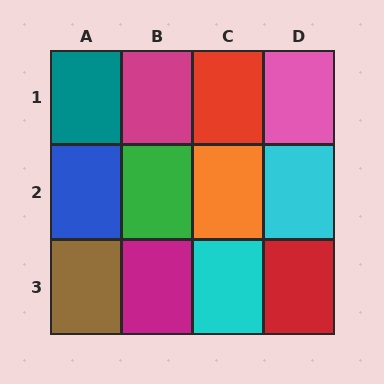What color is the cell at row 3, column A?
Brown.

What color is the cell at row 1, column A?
Teal.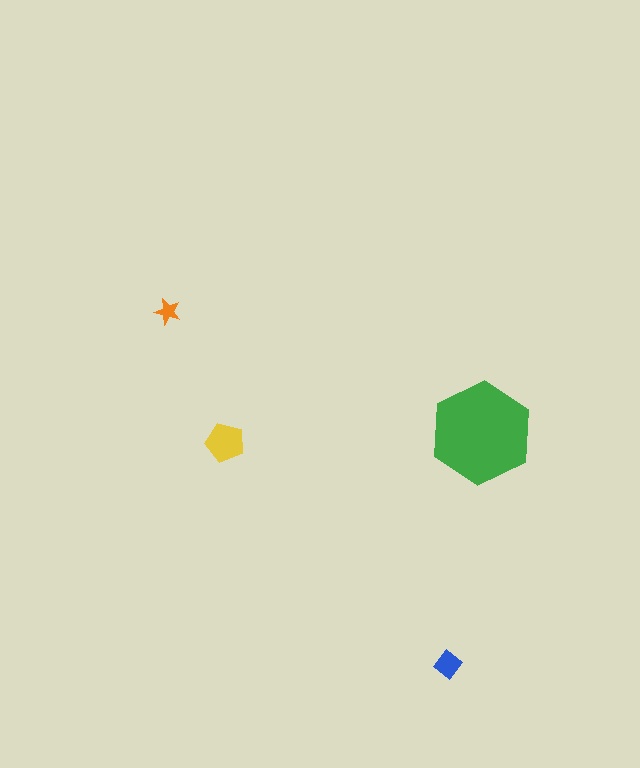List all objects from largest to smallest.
The green hexagon, the yellow pentagon, the blue diamond, the orange star.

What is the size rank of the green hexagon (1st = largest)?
1st.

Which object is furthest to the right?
The green hexagon is rightmost.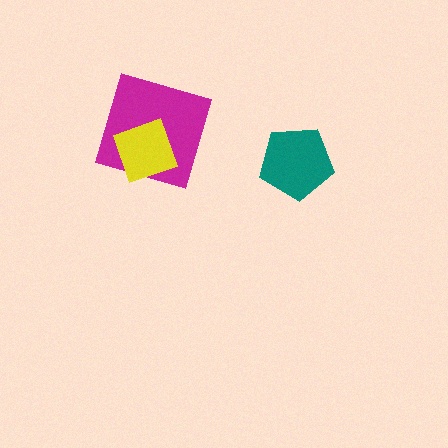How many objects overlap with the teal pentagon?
0 objects overlap with the teal pentagon.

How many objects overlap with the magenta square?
1 object overlaps with the magenta square.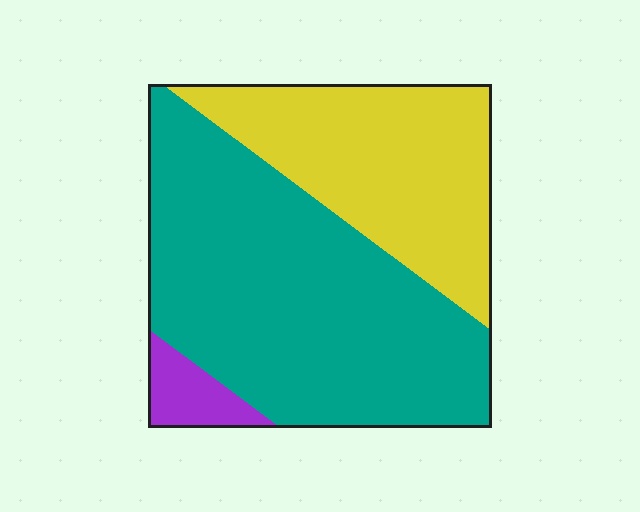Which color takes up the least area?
Purple, at roughly 5%.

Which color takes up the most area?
Teal, at roughly 60%.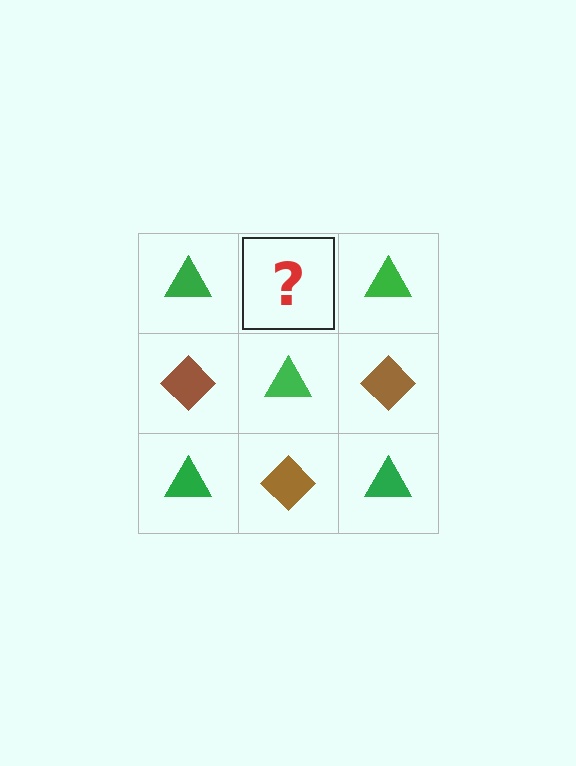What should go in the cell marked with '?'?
The missing cell should contain a brown diamond.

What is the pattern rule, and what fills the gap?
The rule is that it alternates green triangle and brown diamond in a checkerboard pattern. The gap should be filled with a brown diamond.